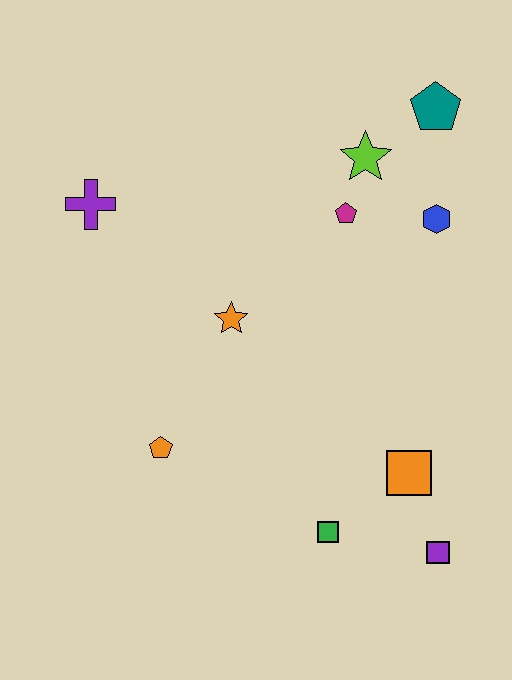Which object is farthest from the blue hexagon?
The orange pentagon is farthest from the blue hexagon.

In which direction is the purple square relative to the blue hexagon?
The purple square is below the blue hexagon.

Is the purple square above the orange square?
No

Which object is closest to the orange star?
The orange pentagon is closest to the orange star.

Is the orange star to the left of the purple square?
Yes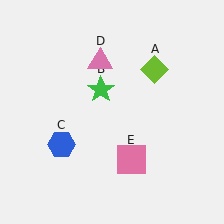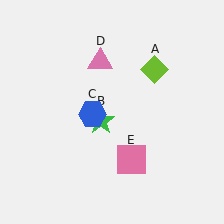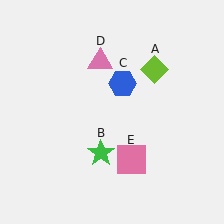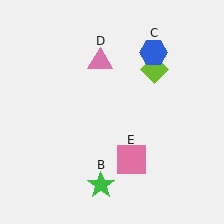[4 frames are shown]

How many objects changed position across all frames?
2 objects changed position: green star (object B), blue hexagon (object C).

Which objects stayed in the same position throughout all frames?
Lime diamond (object A) and pink triangle (object D) and pink square (object E) remained stationary.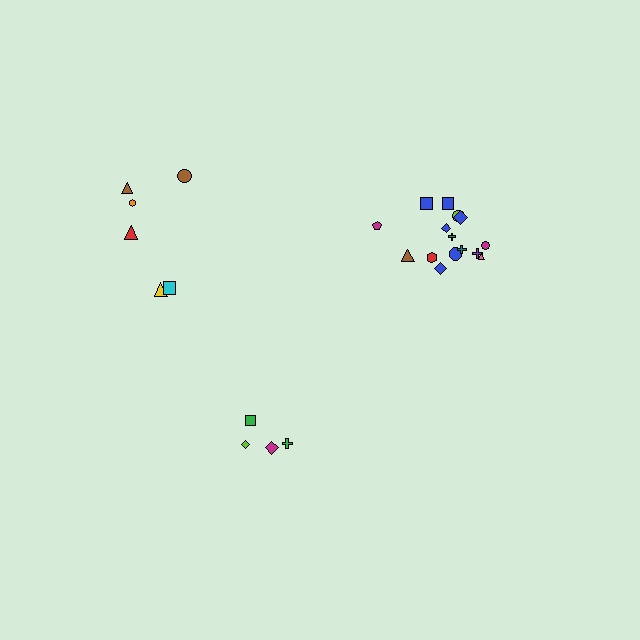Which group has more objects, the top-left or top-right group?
The top-right group.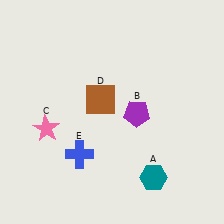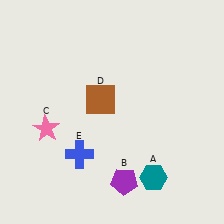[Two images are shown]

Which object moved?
The purple pentagon (B) moved down.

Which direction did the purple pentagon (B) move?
The purple pentagon (B) moved down.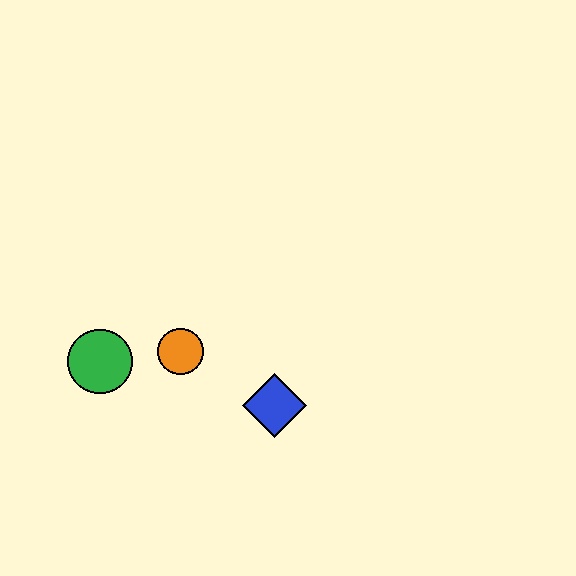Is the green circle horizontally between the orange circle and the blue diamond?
No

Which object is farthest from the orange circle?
The blue diamond is farthest from the orange circle.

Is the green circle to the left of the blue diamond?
Yes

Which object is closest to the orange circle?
The green circle is closest to the orange circle.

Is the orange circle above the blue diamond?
Yes